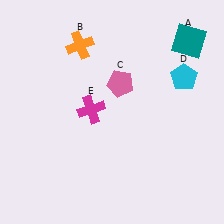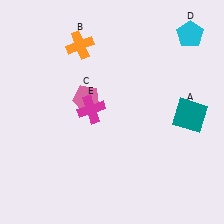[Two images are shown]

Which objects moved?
The objects that moved are: the teal square (A), the pink pentagon (C), the cyan pentagon (D).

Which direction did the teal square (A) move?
The teal square (A) moved down.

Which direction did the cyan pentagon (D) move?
The cyan pentagon (D) moved up.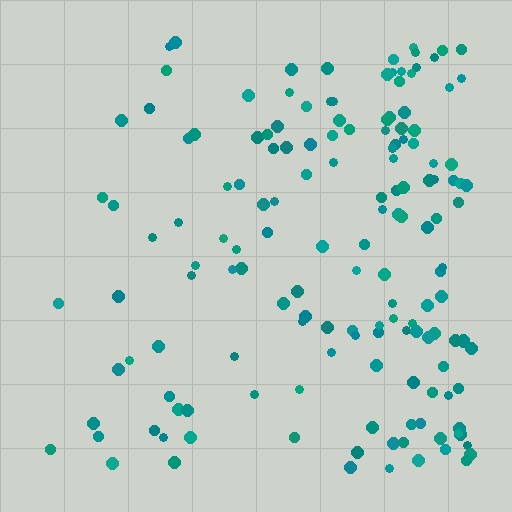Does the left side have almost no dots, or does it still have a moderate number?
Still a moderate number, just noticeably fewer than the right.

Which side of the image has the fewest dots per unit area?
The left.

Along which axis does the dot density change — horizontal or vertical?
Horizontal.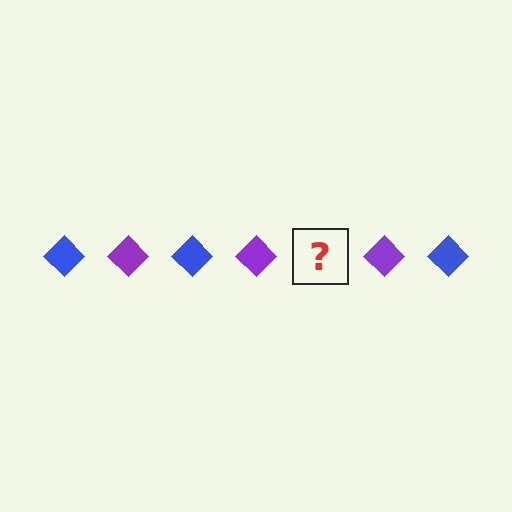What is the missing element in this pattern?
The missing element is a blue diamond.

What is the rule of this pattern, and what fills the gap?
The rule is that the pattern cycles through blue, purple diamonds. The gap should be filled with a blue diamond.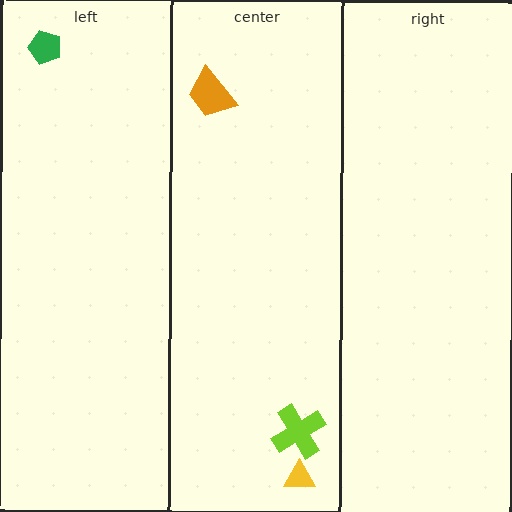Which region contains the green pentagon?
The left region.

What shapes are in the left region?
The green pentagon.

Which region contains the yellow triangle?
The center region.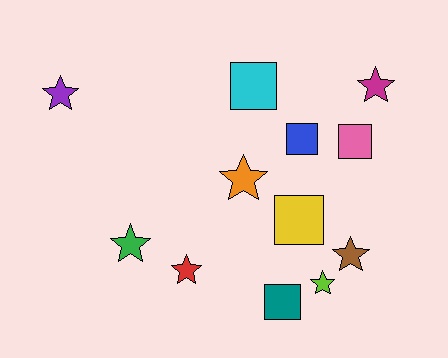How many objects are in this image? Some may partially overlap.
There are 12 objects.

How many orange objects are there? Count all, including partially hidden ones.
There is 1 orange object.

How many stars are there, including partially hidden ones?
There are 7 stars.